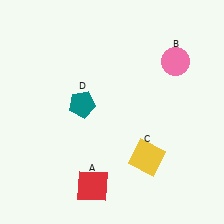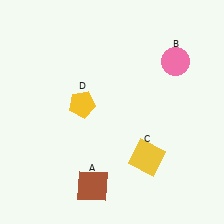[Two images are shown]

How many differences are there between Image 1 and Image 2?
There are 2 differences between the two images.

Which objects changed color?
A changed from red to brown. D changed from teal to yellow.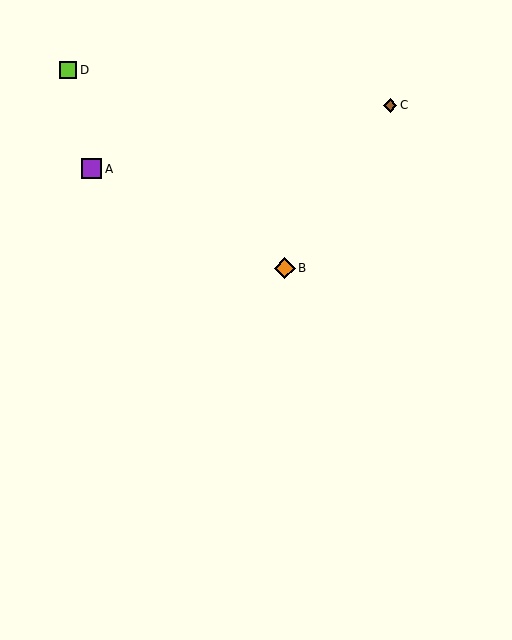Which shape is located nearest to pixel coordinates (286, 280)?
The orange diamond (labeled B) at (285, 268) is nearest to that location.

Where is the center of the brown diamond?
The center of the brown diamond is at (390, 105).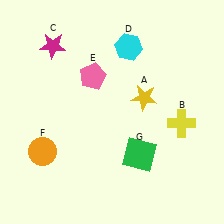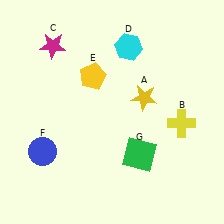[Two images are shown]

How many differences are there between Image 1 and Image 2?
There are 2 differences between the two images.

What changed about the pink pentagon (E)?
In Image 1, E is pink. In Image 2, it changed to yellow.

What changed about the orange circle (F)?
In Image 1, F is orange. In Image 2, it changed to blue.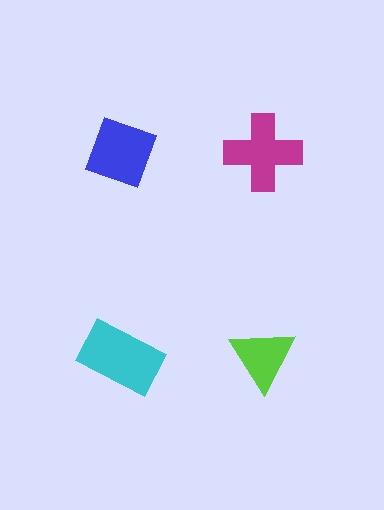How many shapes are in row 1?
2 shapes.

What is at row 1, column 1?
A blue diamond.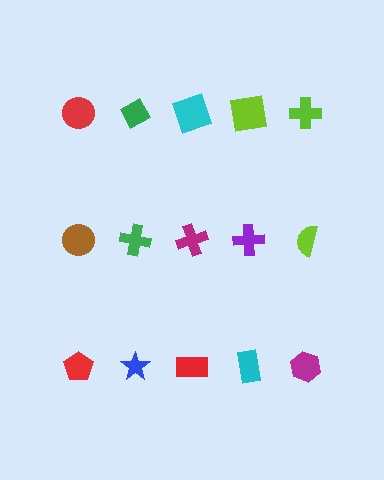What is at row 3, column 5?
A magenta hexagon.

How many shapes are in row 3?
5 shapes.